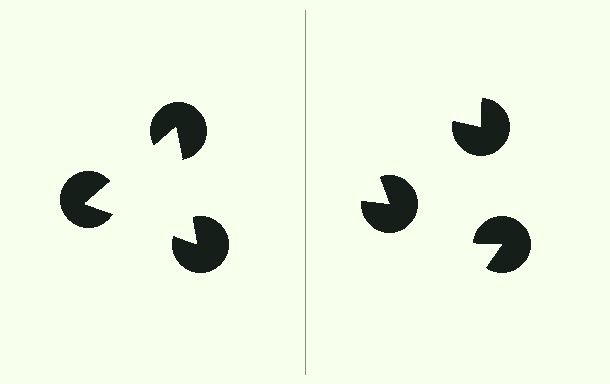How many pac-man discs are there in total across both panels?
6 — 3 on each side.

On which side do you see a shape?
An illusory triangle appears on the left side. On the right side the wedge cuts are rotated, so no coherent shape forms.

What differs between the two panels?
The pac-man discs are positioned identically on both sides; only the wedge orientations differ. On the left they align to a triangle; on the right they are misaligned.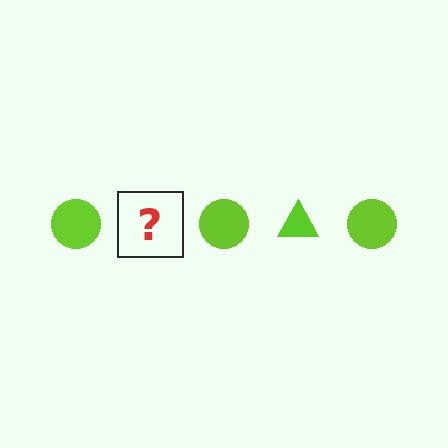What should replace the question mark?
The question mark should be replaced with a lime triangle.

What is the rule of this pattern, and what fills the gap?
The rule is that the pattern cycles through circle, triangle shapes in lime. The gap should be filled with a lime triangle.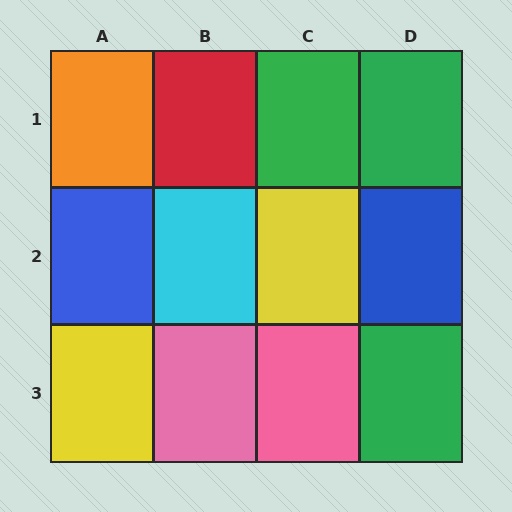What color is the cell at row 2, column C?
Yellow.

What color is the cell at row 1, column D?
Green.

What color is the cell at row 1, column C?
Green.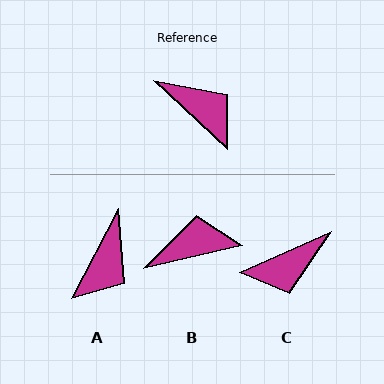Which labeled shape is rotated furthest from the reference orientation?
C, about 113 degrees away.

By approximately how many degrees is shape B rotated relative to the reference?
Approximately 56 degrees counter-clockwise.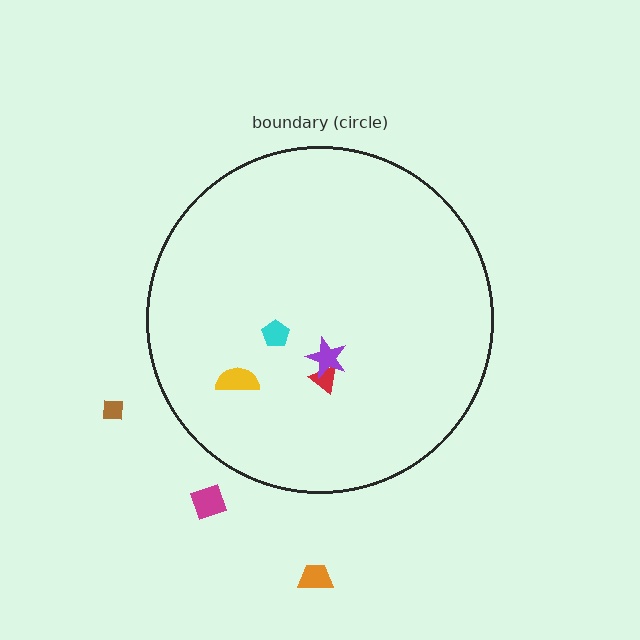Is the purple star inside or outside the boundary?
Inside.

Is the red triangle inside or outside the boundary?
Inside.